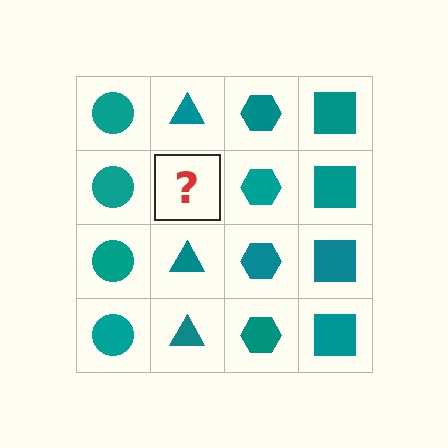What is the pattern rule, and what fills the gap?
The rule is that each column has a consistent shape. The gap should be filled with a teal triangle.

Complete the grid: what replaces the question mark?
The question mark should be replaced with a teal triangle.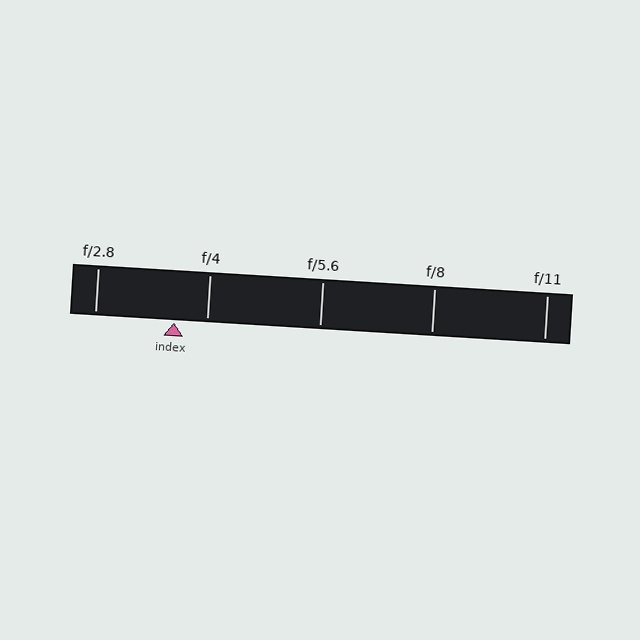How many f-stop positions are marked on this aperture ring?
There are 5 f-stop positions marked.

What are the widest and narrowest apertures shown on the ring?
The widest aperture shown is f/2.8 and the narrowest is f/11.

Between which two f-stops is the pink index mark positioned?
The index mark is between f/2.8 and f/4.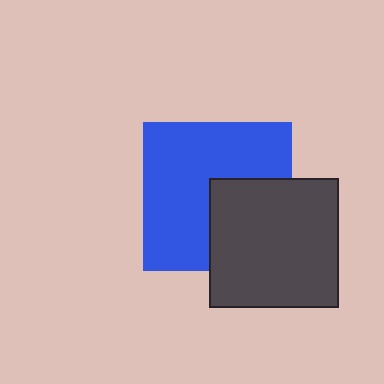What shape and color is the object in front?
The object in front is a dark gray square.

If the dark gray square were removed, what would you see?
You would see the complete blue square.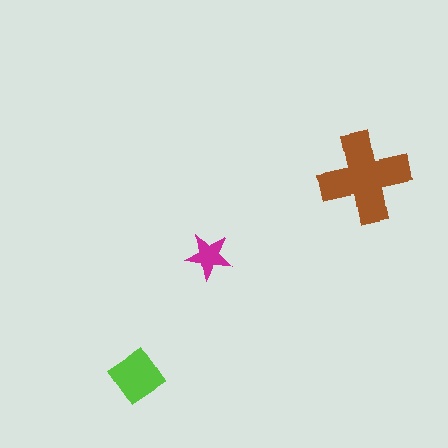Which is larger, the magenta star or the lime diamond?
The lime diamond.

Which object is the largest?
The brown cross.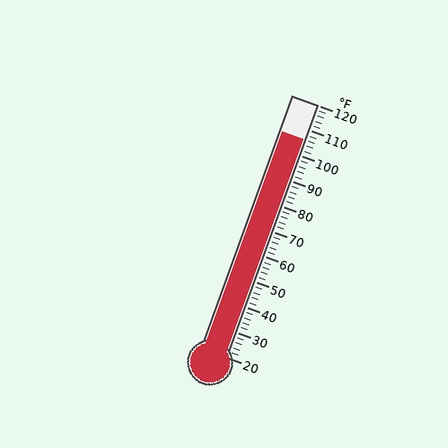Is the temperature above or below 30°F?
The temperature is above 30°F.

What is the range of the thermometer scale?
The thermometer scale ranges from 20°F to 120°F.